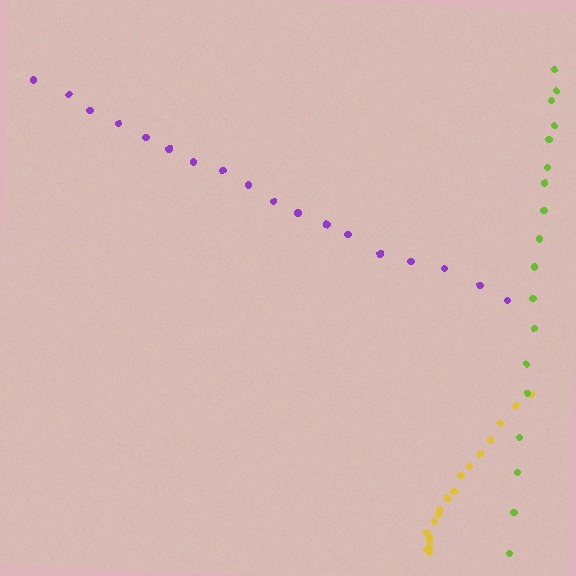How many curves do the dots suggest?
There are 3 distinct paths.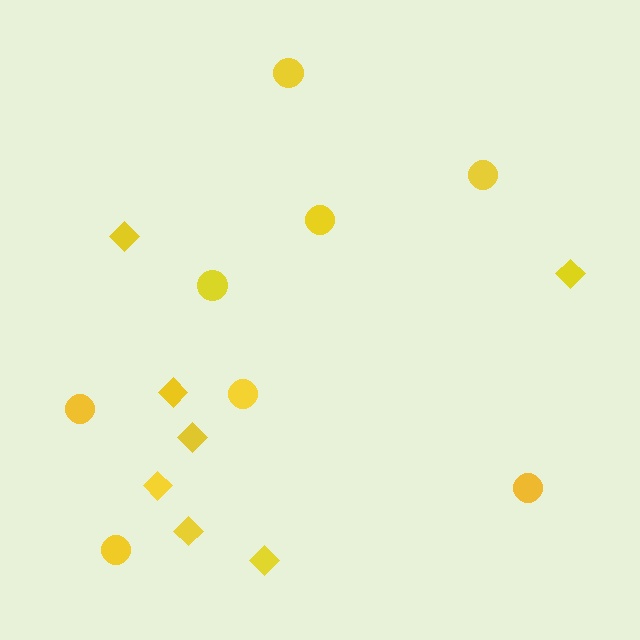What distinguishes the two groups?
There are 2 groups: one group of circles (8) and one group of diamonds (7).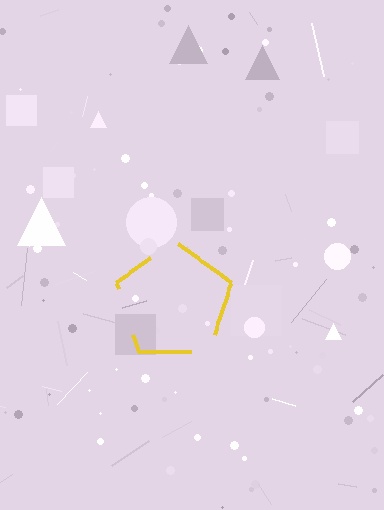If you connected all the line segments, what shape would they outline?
They would outline a pentagon.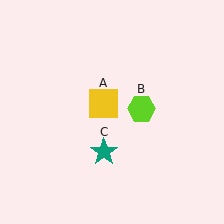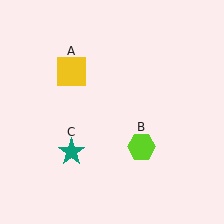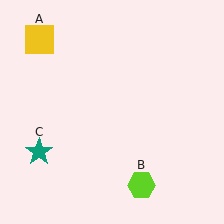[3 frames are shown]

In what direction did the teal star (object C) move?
The teal star (object C) moved left.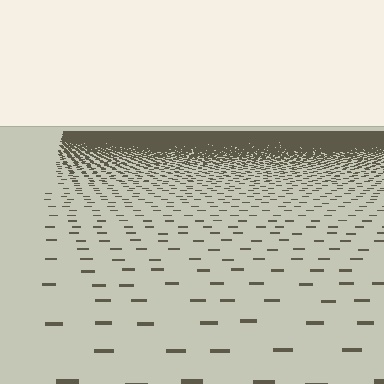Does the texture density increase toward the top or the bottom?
Density increases toward the top.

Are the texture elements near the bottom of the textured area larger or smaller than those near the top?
Larger. Near the bottom, elements are closer to the viewer and appear at a bigger on-screen size.